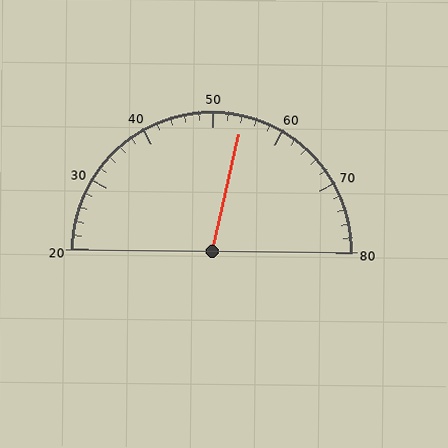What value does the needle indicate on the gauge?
The needle indicates approximately 54.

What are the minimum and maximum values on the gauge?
The gauge ranges from 20 to 80.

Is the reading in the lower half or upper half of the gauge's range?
The reading is in the upper half of the range (20 to 80).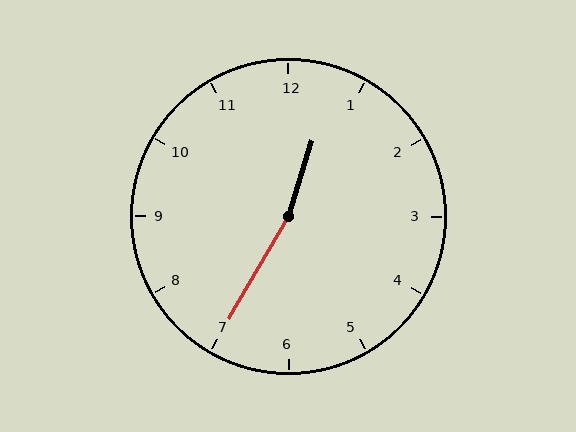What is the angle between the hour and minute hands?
Approximately 168 degrees.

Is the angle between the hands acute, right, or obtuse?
It is obtuse.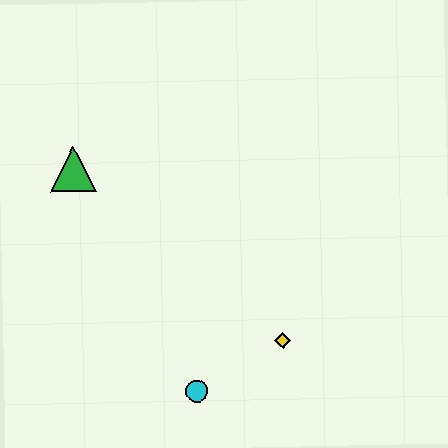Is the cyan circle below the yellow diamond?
Yes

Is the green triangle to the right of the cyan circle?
No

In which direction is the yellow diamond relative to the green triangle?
The yellow diamond is to the right of the green triangle.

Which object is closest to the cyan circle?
The yellow diamond is closest to the cyan circle.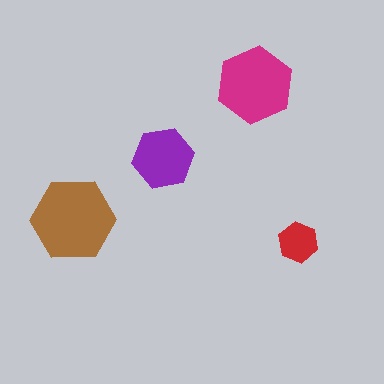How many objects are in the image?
There are 4 objects in the image.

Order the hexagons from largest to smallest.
the brown one, the magenta one, the purple one, the red one.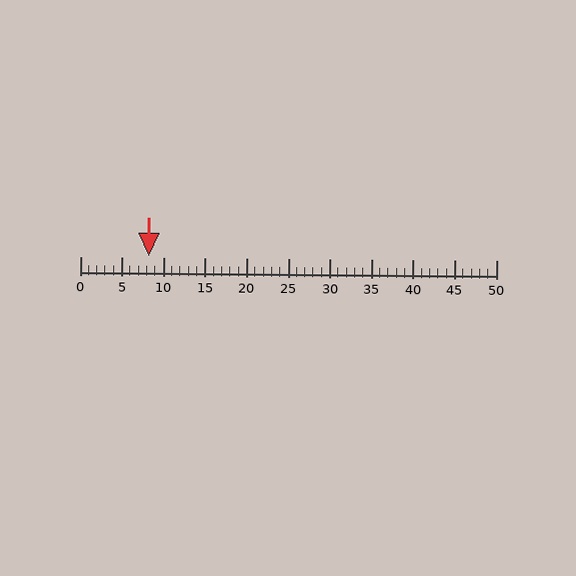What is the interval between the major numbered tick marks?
The major tick marks are spaced 5 units apart.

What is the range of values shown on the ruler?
The ruler shows values from 0 to 50.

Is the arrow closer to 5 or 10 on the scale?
The arrow is closer to 10.